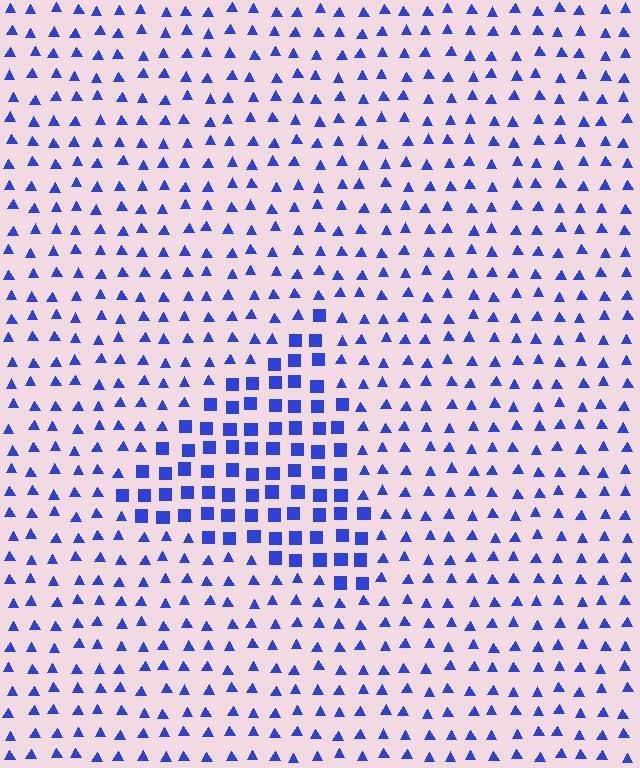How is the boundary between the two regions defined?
The boundary is defined by a change in element shape: squares inside vs. triangles outside. All elements share the same color and spacing.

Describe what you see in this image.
The image is filled with small blue elements arranged in a uniform grid. A triangle-shaped region contains squares, while the surrounding area contains triangles. The boundary is defined purely by the change in element shape.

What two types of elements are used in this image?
The image uses squares inside the triangle region and triangles outside it.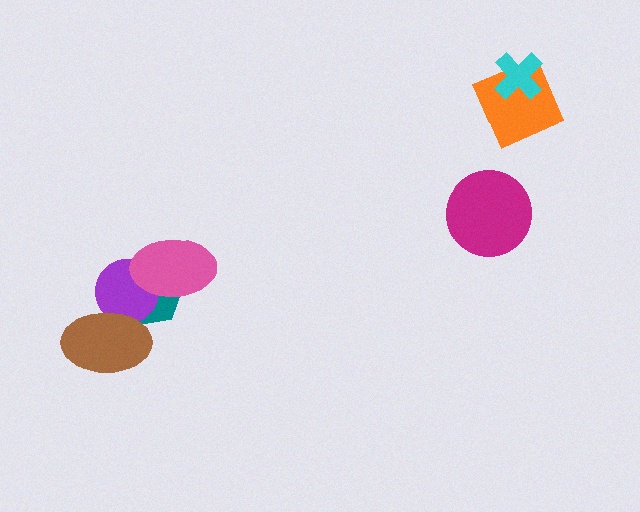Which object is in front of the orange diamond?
The cyan cross is in front of the orange diamond.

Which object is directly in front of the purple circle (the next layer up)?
The brown ellipse is directly in front of the purple circle.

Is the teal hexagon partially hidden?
Yes, it is partially covered by another shape.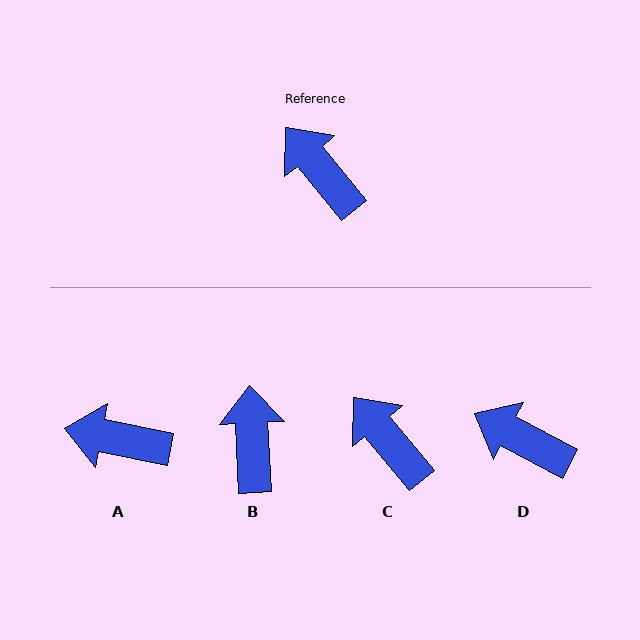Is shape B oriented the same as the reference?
No, it is off by about 37 degrees.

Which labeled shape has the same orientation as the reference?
C.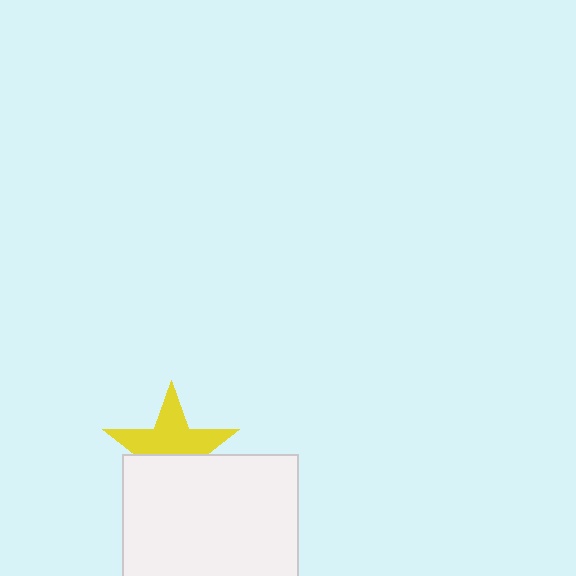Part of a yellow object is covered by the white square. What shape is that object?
It is a star.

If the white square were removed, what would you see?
You would see the complete yellow star.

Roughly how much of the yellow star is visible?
About half of it is visible (roughly 56%).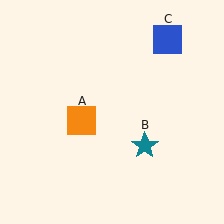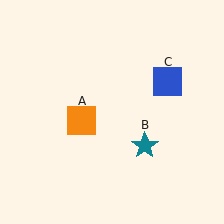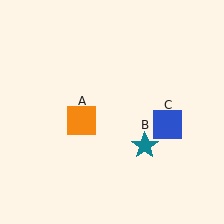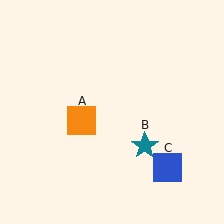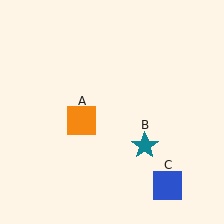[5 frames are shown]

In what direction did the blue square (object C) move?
The blue square (object C) moved down.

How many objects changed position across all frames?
1 object changed position: blue square (object C).